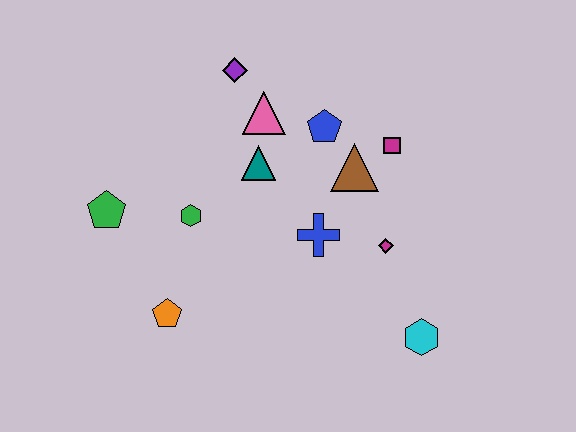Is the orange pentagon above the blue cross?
No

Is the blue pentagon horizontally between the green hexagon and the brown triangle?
Yes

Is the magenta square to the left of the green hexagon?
No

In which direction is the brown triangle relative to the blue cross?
The brown triangle is above the blue cross.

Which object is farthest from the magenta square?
The green pentagon is farthest from the magenta square.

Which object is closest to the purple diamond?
The pink triangle is closest to the purple diamond.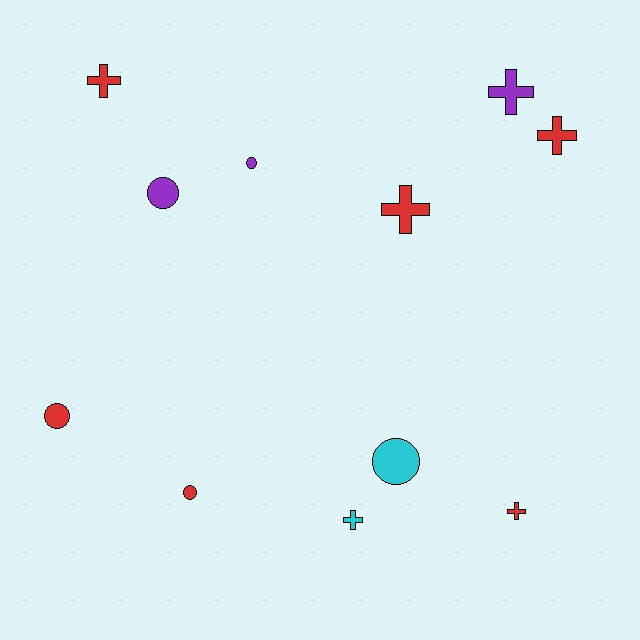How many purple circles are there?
There are 2 purple circles.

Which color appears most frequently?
Red, with 6 objects.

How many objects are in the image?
There are 11 objects.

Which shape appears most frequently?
Cross, with 6 objects.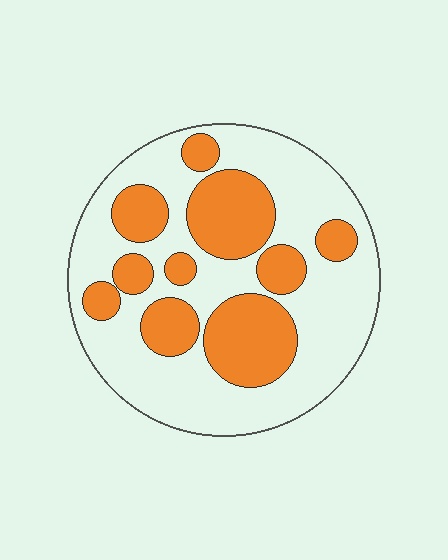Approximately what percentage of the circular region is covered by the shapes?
Approximately 35%.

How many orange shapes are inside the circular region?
10.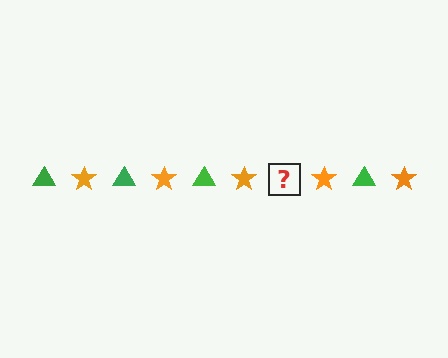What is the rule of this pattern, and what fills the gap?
The rule is that the pattern alternates between green triangle and orange star. The gap should be filled with a green triangle.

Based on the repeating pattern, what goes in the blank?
The blank should be a green triangle.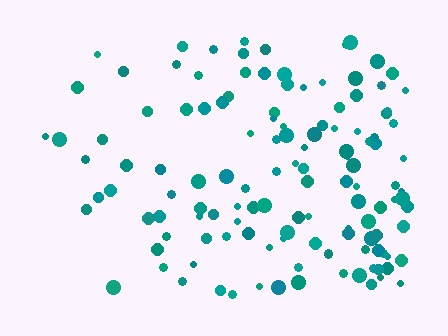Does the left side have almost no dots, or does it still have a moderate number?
Still a moderate number, just noticeably fewer than the right.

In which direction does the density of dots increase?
From left to right, with the right side densest.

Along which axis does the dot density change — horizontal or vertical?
Horizontal.